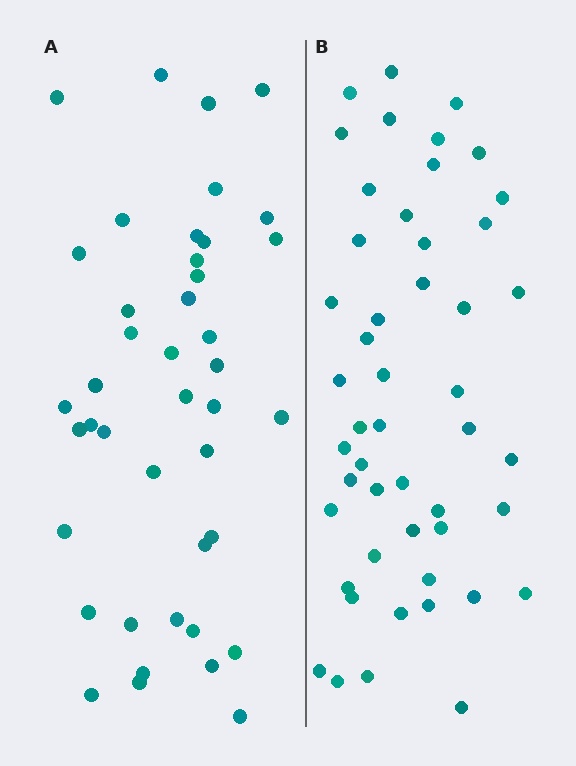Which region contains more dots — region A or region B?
Region B (the right region) has more dots.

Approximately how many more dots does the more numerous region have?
Region B has roughly 8 or so more dots than region A.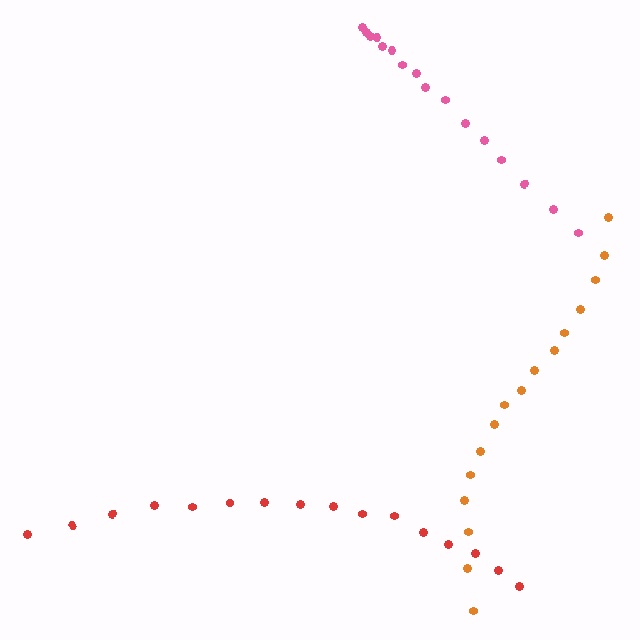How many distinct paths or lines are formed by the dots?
There are 3 distinct paths.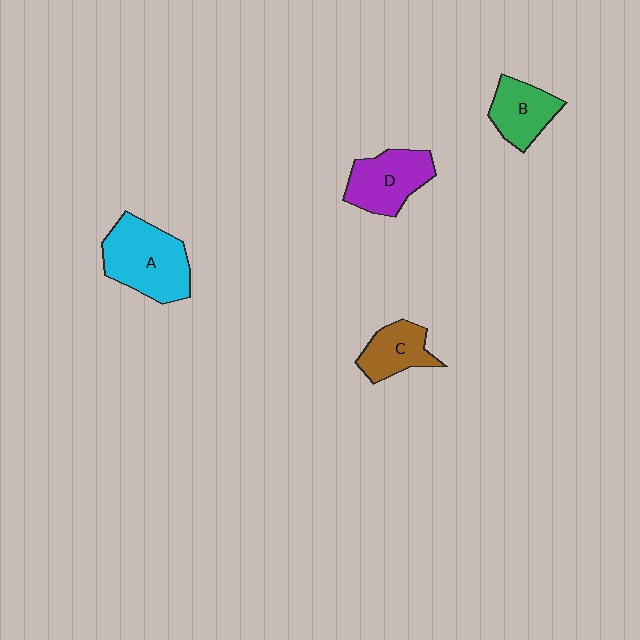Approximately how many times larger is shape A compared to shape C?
Approximately 1.8 times.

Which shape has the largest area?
Shape A (cyan).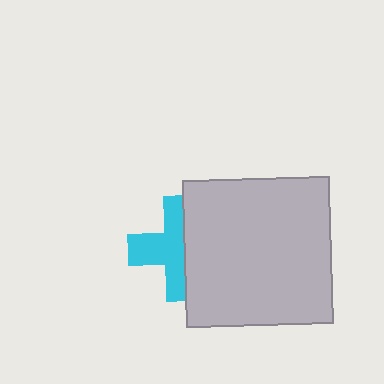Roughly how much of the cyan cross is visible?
About half of it is visible (roughly 54%).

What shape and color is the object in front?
The object in front is a light gray square.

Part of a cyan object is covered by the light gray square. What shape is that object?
It is a cross.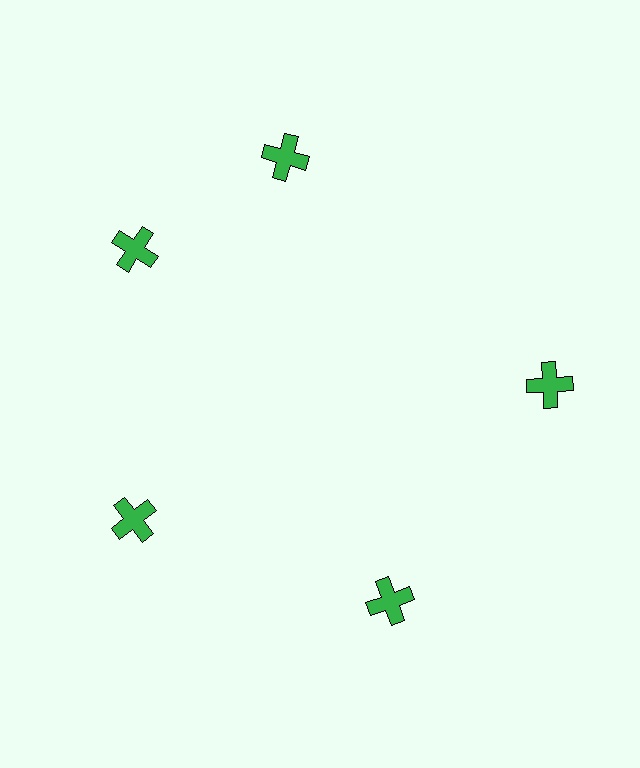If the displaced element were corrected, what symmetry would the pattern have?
It would have 5-fold rotational symmetry — the pattern would map onto itself every 72 degrees.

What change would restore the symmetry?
The symmetry would be restored by rotating it back into even spacing with its neighbors so that all 5 crosses sit at equal angles and equal distance from the center.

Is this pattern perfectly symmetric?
No. The 5 green crosses are arranged in a ring, but one element near the 1 o'clock position is rotated out of alignment along the ring, breaking the 5-fold rotational symmetry.